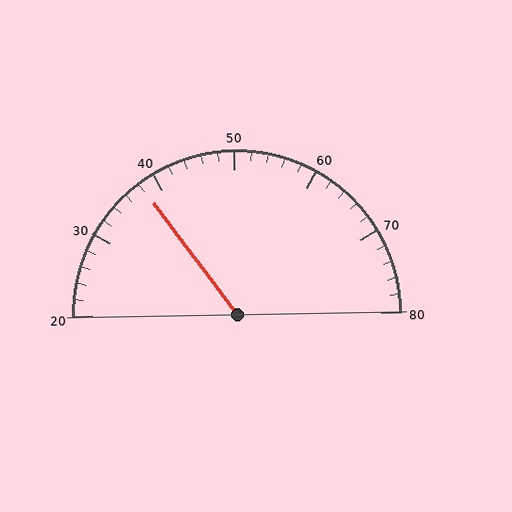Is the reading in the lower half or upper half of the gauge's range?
The reading is in the lower half of the range (20 to 80).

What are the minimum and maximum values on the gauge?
The gauge ranges from 20 to 80.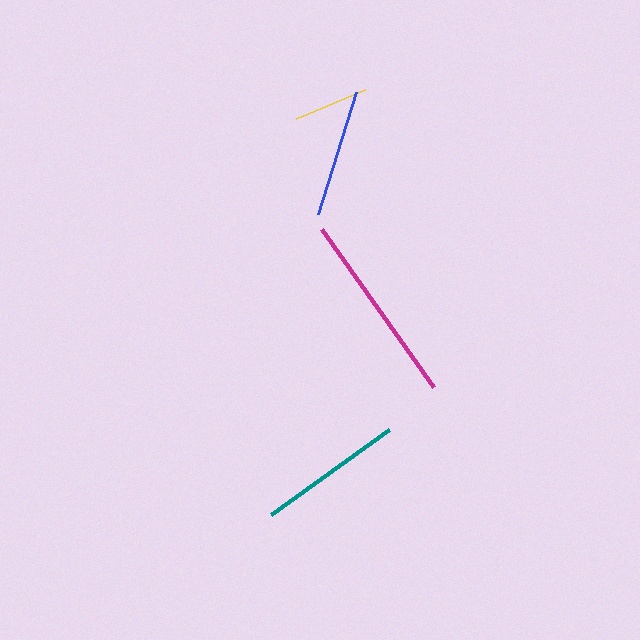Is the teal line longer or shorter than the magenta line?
The magenta line is longer than the teal line.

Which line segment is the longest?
The magenta line is the longest at approximately 193 pixels.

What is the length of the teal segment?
The teal segment is approximately 146 pixels long.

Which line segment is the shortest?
The yellow line is the shortest at approximately 75 pixels.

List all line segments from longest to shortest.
From longest to shortest: magenta, teal, blue, yellow.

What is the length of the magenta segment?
The magenta segment is approximately 193 pixels long.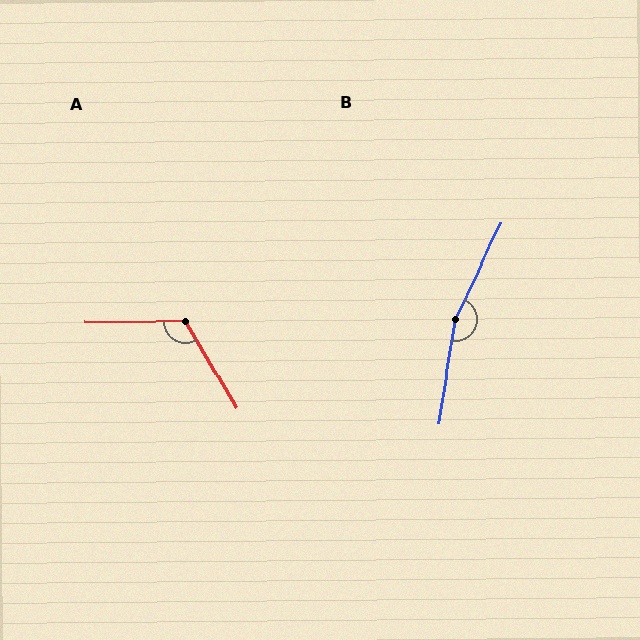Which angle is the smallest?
A, at approximately 121 degrees.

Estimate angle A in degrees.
Approximately 121 degrees.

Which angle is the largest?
B, at approximately 164 degrees.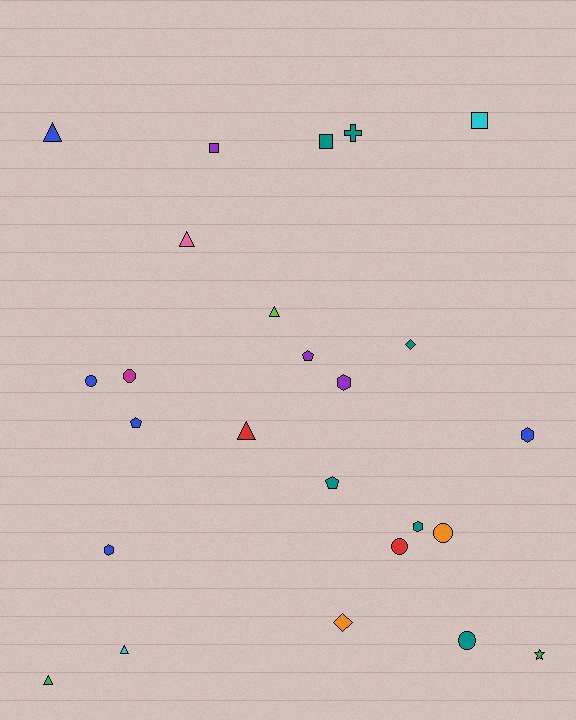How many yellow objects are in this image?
There are no yellow objects.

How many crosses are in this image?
There is 1 cross.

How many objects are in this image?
There are 25 objects.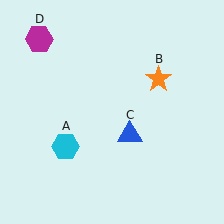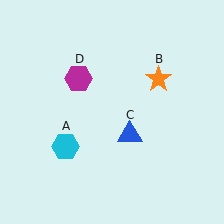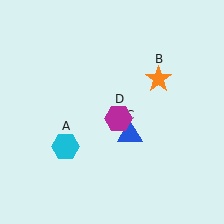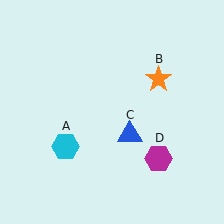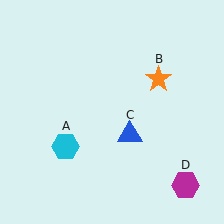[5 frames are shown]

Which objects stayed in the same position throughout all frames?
Cyan hexagon (object A) and orange star (object B) and blue triangle (object C) remained stationary.